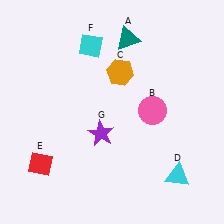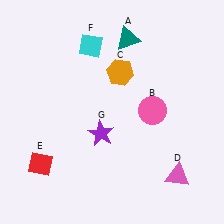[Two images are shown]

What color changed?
The triangle (D) changed from cyan in Image 1 to pink in Image 2.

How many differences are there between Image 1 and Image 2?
There is 1 difference between the two images.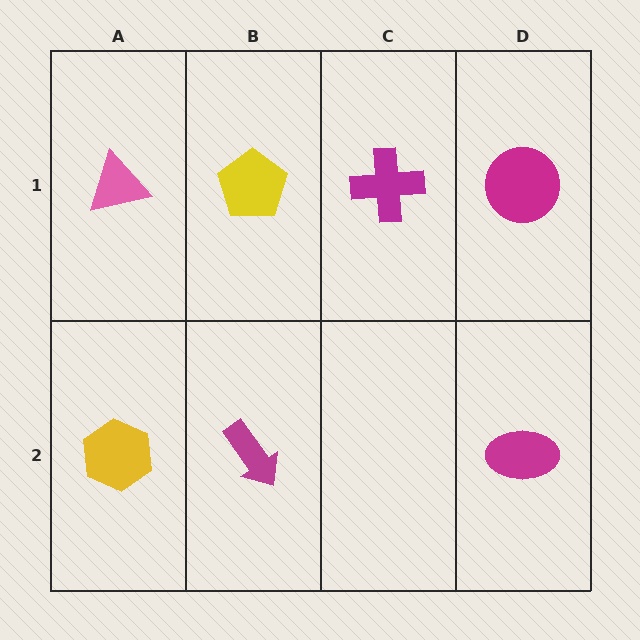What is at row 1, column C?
A magenta cross.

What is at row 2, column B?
A magenta arrow.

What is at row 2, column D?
A magenta ellipse.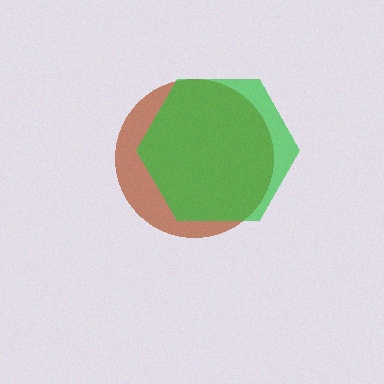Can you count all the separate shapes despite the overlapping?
Yes, there are 2 separate shapes.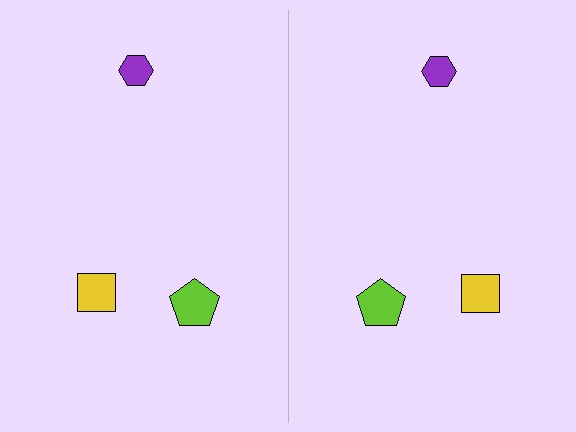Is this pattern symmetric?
Yes, this pattern has bilateral (reflection) symmetry.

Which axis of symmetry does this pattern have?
The pattern has a vertical axis of symmetry running through the center of the image.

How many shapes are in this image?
There are 6 shapes in this image.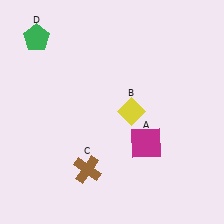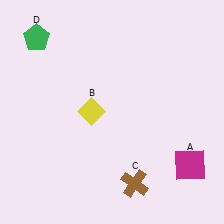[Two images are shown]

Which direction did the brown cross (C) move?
The brown cross (C) moved right.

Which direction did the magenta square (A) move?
The magenta square (A) moved right.